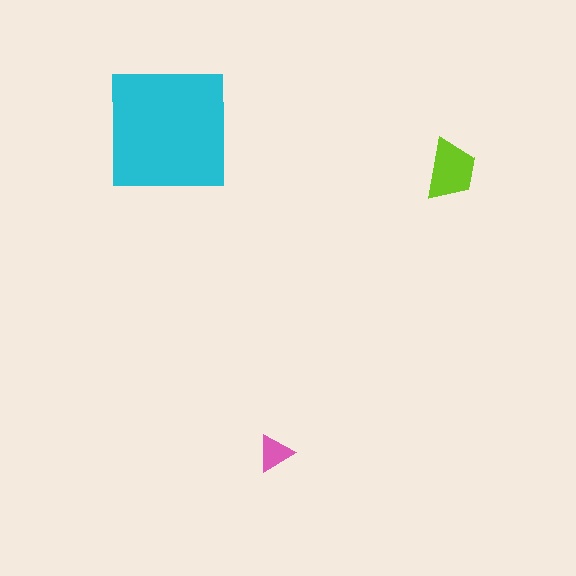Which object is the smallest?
The pink triangle.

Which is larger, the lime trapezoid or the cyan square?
The cyan square.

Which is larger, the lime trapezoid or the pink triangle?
The lime trapezoid.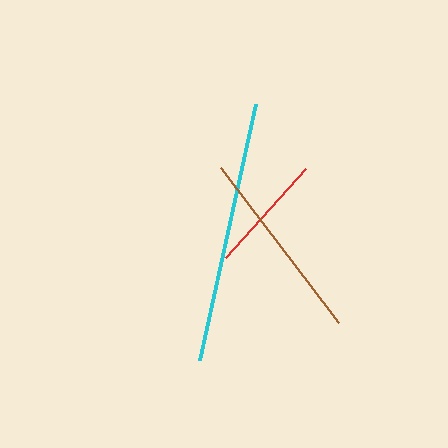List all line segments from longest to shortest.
From longest to shortest: cyan, brown, red.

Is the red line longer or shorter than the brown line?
The brown line is longer than the red line.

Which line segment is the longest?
The cyan line is the longest at approximately 262 pixels.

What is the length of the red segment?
The red segment is approximately 119 pixels long.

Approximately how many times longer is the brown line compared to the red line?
The brown line is approximately 1.6 times the length of the red line.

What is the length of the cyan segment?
The cyan segment is approximately 262 pixels long.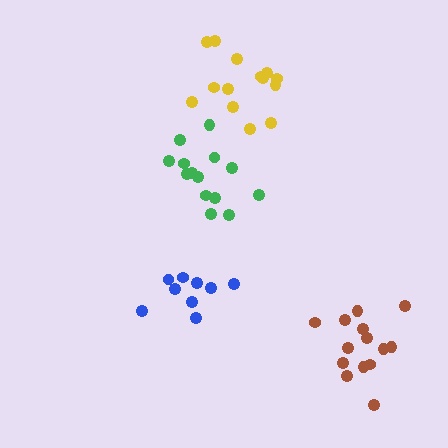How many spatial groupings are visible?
There are 4 spatial groupings.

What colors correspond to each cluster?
The clusters are colored: brown, yellow, green, blue.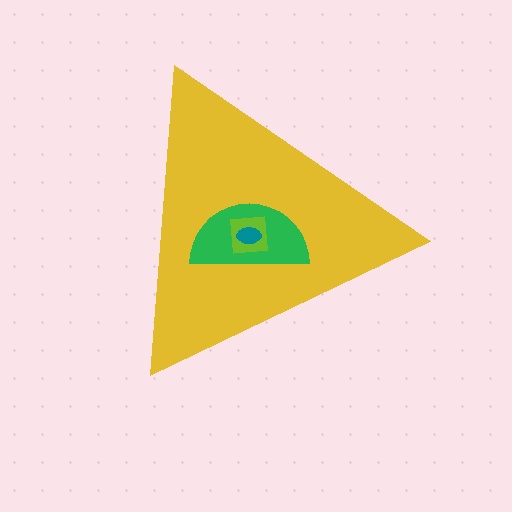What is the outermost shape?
The yellow triangle.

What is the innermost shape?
The teal ellipse.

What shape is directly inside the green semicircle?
The lime square.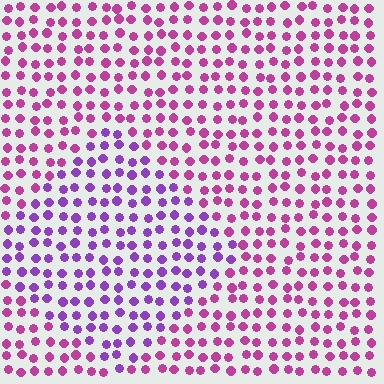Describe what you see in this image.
The image is filled with small magenta elements in a uniform arrangement. A diamond-shaped region is visible where the elements are tinted to a slightly different hue, forming a subtle color boundary.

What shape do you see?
I see a diamond.